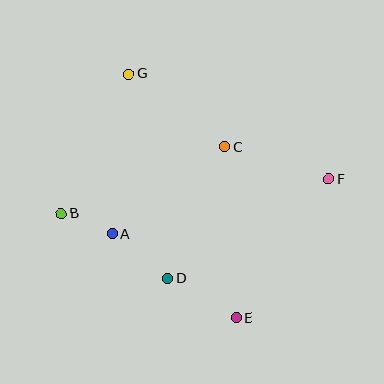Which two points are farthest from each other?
Points B and F are farthest from each other.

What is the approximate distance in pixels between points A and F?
The distance between A and F is approximately 223 pixels.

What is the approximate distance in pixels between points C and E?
The distance between C and E is approximately 171 pixels.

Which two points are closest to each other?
Points A and B are closest to each other.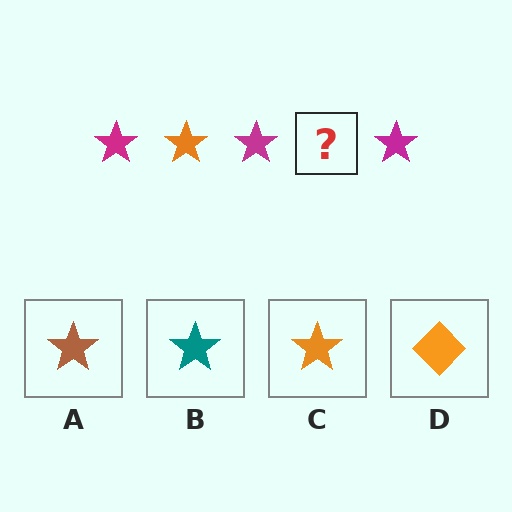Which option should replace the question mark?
Option C.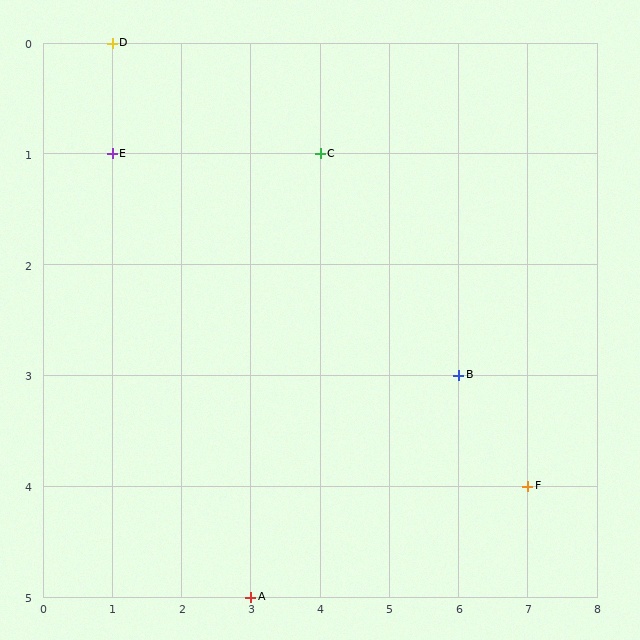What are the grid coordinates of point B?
Point B is at grid coordinates (6, 3).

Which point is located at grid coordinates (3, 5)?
Point A is at (3, 5).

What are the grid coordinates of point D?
Point D is at grid coordinates (1, 0).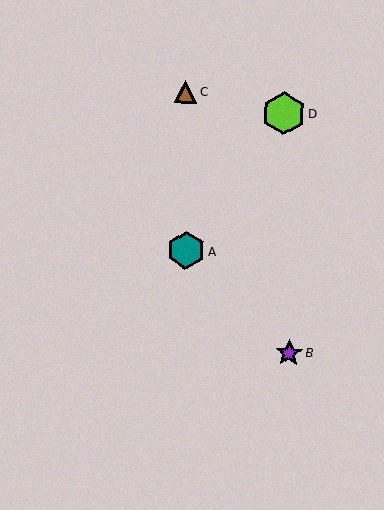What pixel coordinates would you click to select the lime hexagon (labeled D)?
Click at (284, 113) to select the lime hexagon D.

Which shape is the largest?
The lime hexagon (labeled D) is the largest.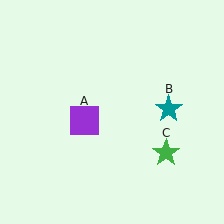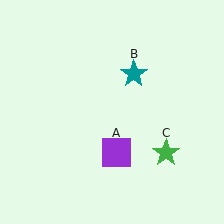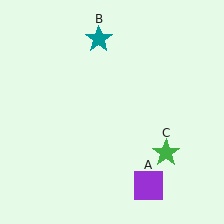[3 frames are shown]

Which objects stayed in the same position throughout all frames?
Green star (object C) remained stationary.